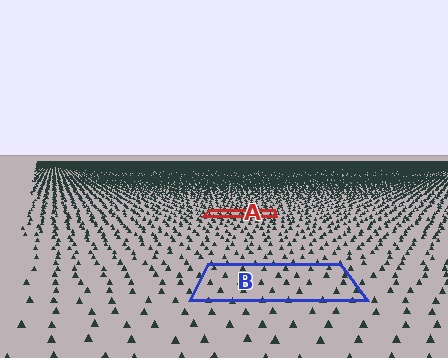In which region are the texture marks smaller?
The texture marks are smaller in region A, because it is farther away.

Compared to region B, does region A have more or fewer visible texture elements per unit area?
Region A has more texture elements per unit area — they are packed more densely because it is farther away.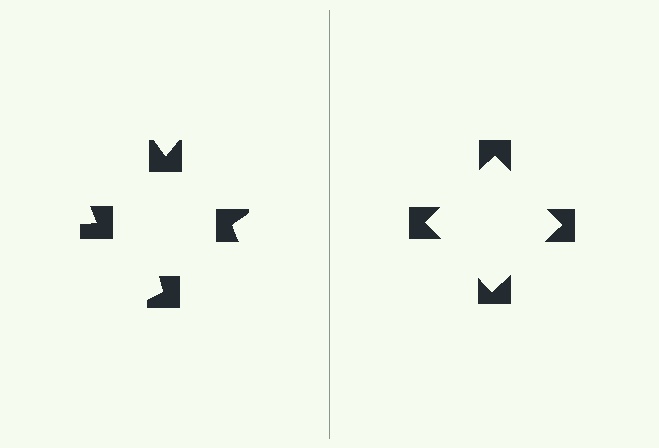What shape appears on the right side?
An illusory square.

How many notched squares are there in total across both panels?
8 — 4 on each side.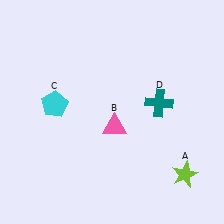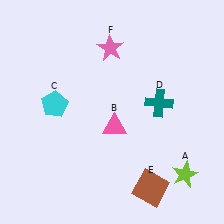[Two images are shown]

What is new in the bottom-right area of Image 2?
A brown square (E) was added in the bottom-right area of Image 2.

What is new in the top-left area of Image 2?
A pink star (F) was added in the top-left area of Image 2.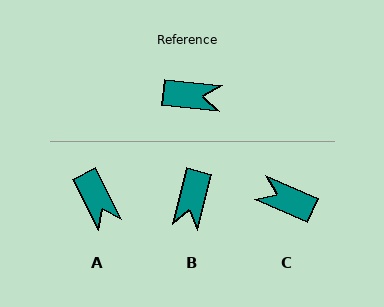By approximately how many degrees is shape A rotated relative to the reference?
Approximately 57 degrees clockwise.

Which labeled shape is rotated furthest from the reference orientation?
C, about 162 degrees away.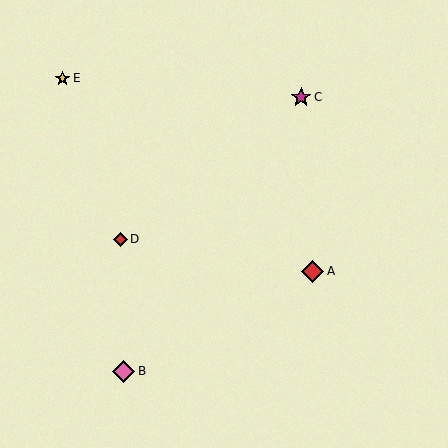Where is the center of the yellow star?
The center of the yellow star is at (62, 78).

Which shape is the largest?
The red diamond (labeled A) is the largest.